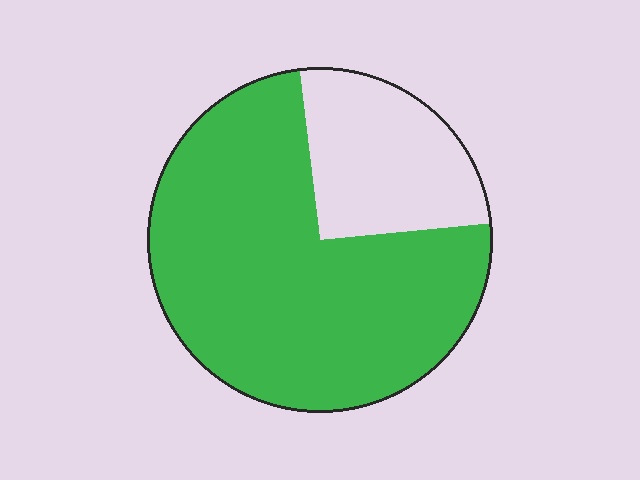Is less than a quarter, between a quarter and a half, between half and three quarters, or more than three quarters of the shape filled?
Between half and three quarters.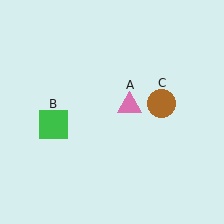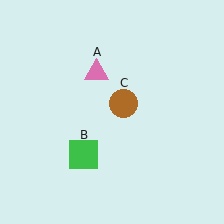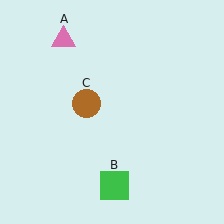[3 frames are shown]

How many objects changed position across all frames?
3 objects changed position: pink triangle (object A), green square (object B), brown circle (object C).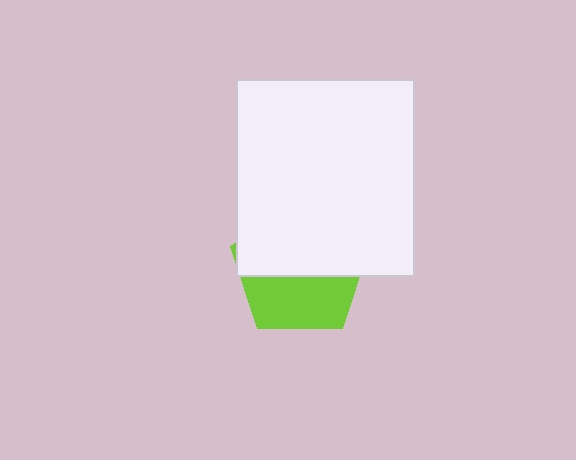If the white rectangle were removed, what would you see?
You would see the complete lime pentagon.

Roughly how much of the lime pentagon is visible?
A small part of it is visible (roughly 42%).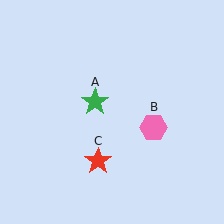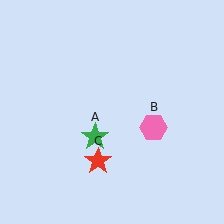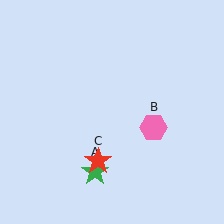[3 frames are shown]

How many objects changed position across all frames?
1 object changed position: green star (object A).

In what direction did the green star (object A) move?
The green star (object A) moved down.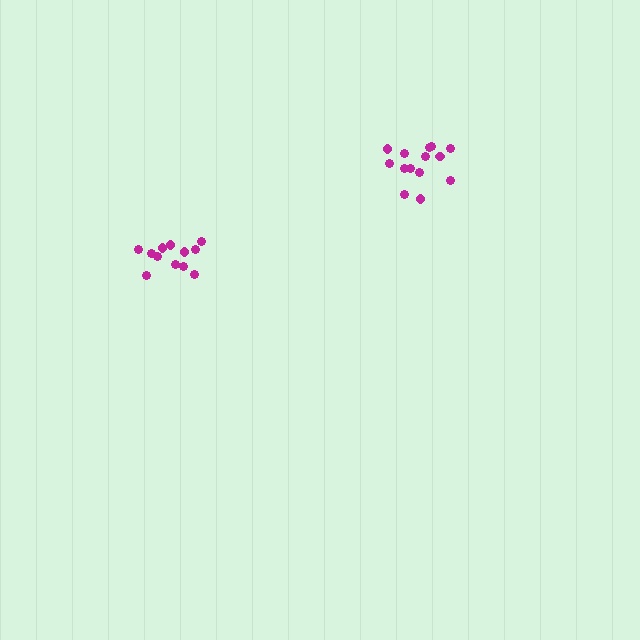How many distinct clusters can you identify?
There are 2 distinct clusters.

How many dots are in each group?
Group 1: 14 dots, Group 2: 12 dots (26 total).